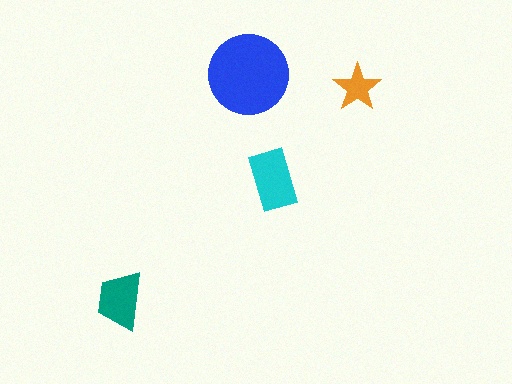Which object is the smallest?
The orange star.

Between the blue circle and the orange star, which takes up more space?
The blue circle.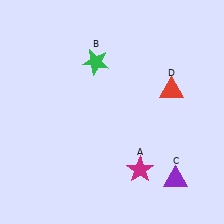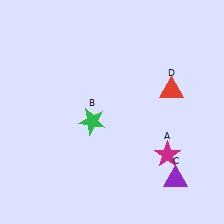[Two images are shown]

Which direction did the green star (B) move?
The green star (B) moved down.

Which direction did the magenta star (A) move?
The magenta star (A) moved right.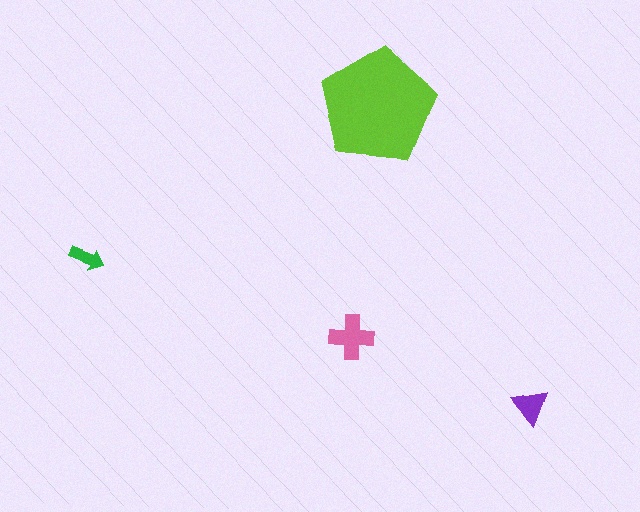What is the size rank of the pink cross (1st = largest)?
2nd.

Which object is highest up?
The lime pentagon is topmost.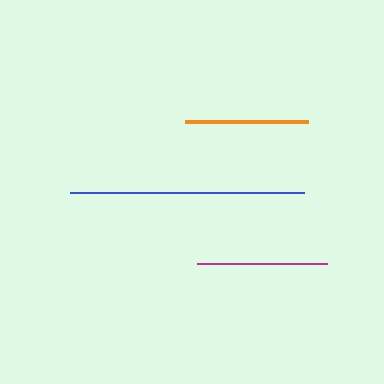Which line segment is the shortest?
The orange line is the shortest at approximately 123 pixels.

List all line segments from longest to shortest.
From longest to shortest: blue, magenta, orange.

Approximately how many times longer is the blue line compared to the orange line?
The blue line is approximately 1.9 times the length of the orange line.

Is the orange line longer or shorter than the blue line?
The blue line is longer than the orange line.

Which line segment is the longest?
The blue line is the longest at approximately 234 pixels.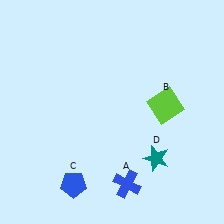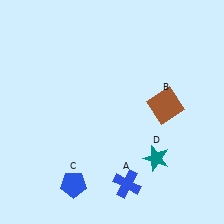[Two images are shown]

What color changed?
The square (B) changed from lime in Image 1 to brown in Image 2.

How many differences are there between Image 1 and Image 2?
There is 1 difference between the two images.